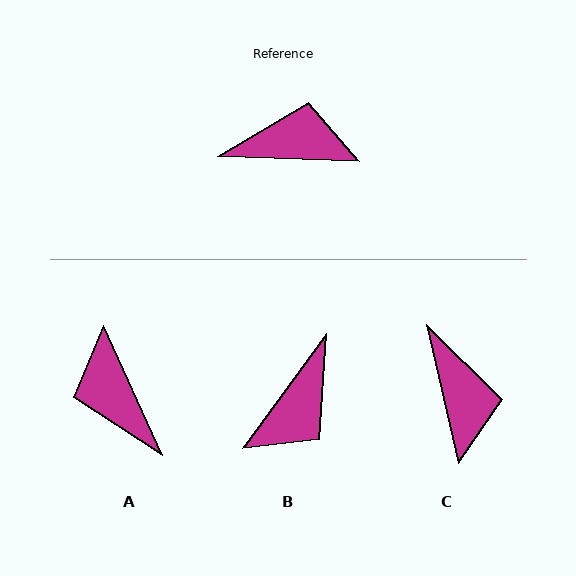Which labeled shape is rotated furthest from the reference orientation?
B, about 124 degrees away.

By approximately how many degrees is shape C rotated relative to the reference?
Approximately 75 degrees clockwise.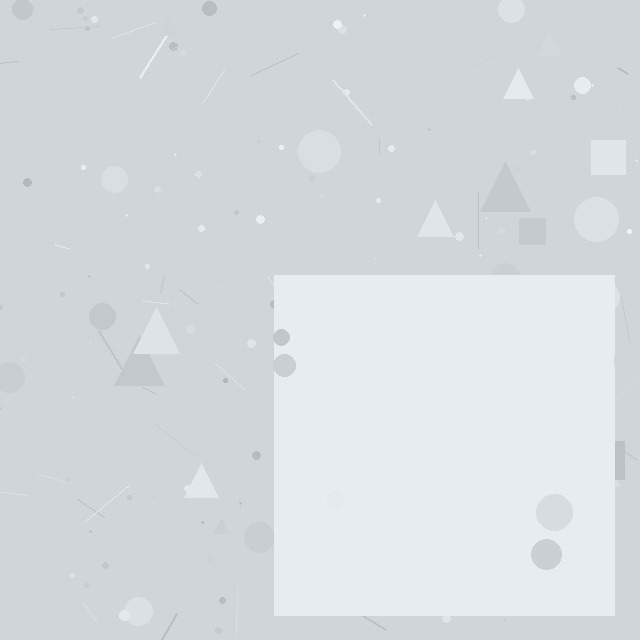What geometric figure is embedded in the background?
A square is embedded in the background.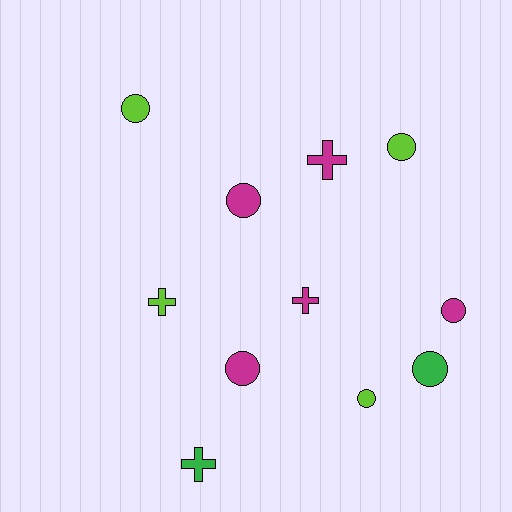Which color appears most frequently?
Magenta, with 5 objects.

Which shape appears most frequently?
Circle, with 7 objects.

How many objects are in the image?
There are 11 objects.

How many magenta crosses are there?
There are 2 magenta crosses.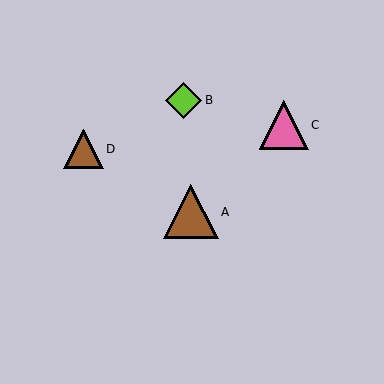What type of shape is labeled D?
Shape D is a brown triangle.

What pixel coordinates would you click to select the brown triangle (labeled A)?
Click at (191, 212) to select the brown triangle A.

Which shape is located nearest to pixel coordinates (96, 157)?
The brown triangle (labeled D) at (83, 149) is nearest to that location.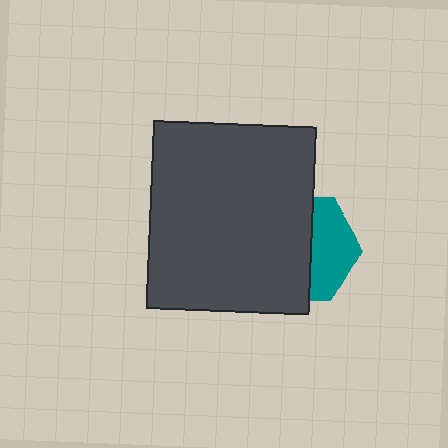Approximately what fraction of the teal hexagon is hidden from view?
Roughly 61% of the teal hexagon is hidden behind the dark gray rectangle.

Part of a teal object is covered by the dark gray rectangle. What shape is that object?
It is a hexagon.